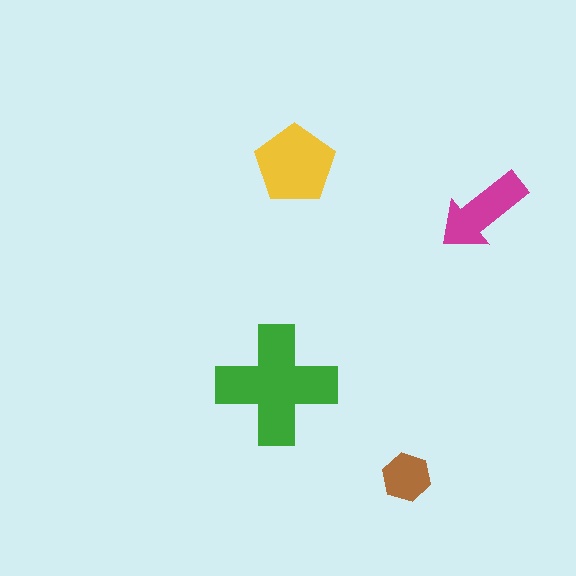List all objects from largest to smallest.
The green cross, the yellow pentagon, the magenta arrow, the brown hexagon.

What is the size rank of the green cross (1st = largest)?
1st.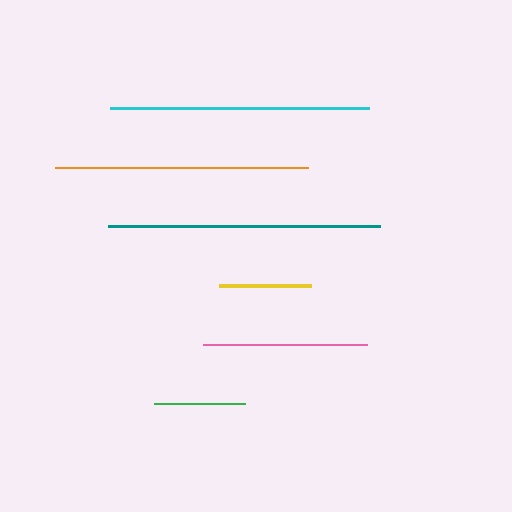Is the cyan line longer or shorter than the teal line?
The teal line is longer than the cyan line.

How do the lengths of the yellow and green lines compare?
The yellow and green lines are approximately the same length.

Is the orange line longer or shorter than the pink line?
The orange line is longer than the pink line.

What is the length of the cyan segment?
The cyan segment is approximately 259 pixels long.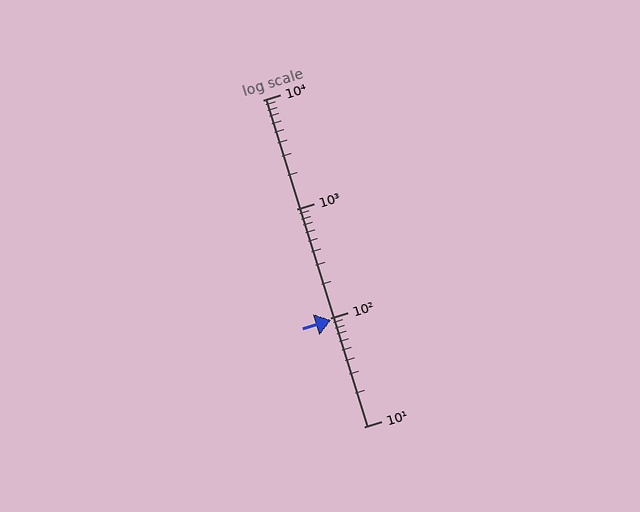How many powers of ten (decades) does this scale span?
The scale spans 3 decades, from 10 to 10000.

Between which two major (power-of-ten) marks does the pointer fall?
The pointer is between 10 and 100.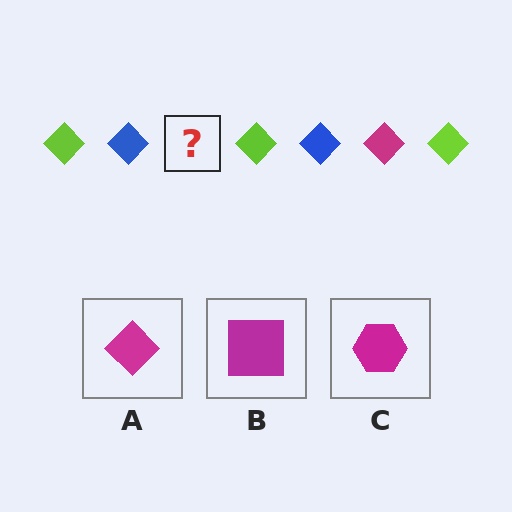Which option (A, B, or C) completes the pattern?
A.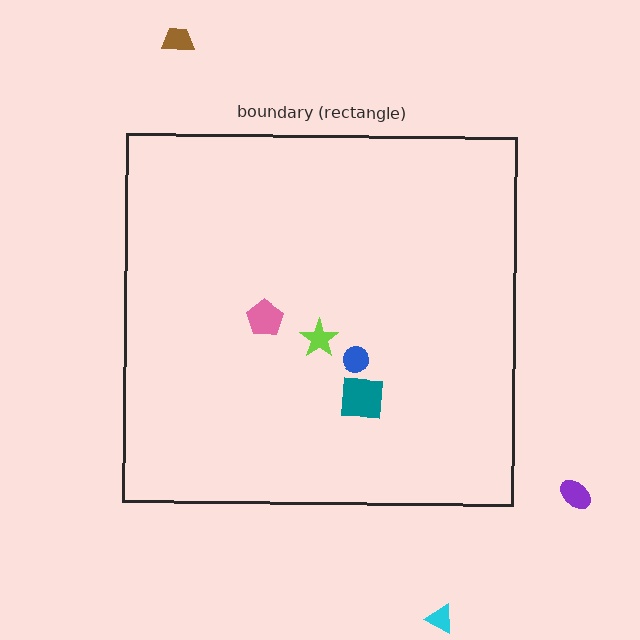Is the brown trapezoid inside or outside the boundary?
Outside.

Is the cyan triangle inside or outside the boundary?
Outside.